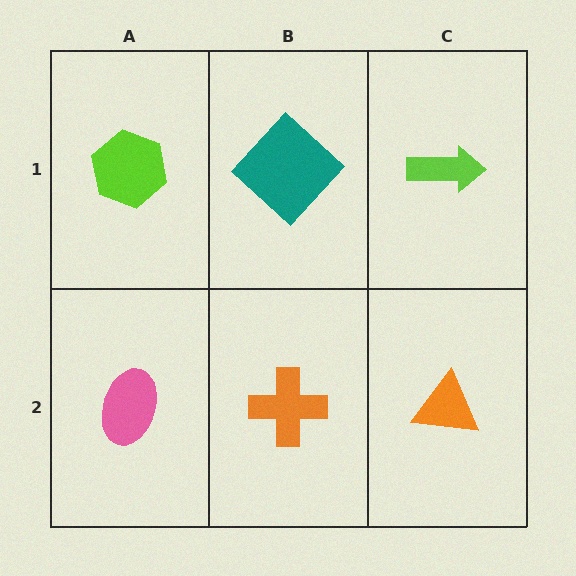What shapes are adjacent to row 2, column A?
A lime hexagon (row 1, column A), an orange cross (row 2, column B).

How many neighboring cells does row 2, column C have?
2.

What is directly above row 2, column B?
A teal diamond.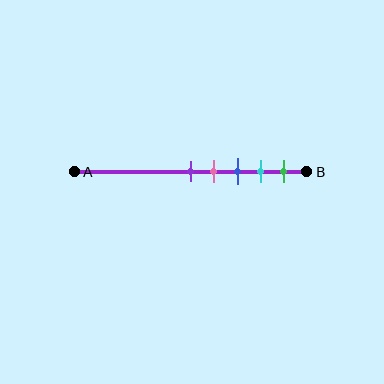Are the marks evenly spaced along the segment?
Yes, the marks are approximately evenly spaced.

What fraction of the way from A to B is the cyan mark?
The cyan mark is approximately 80% (0.8) of the way from A to B.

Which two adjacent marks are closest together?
The purple and pink marks are the closest adjacent pair.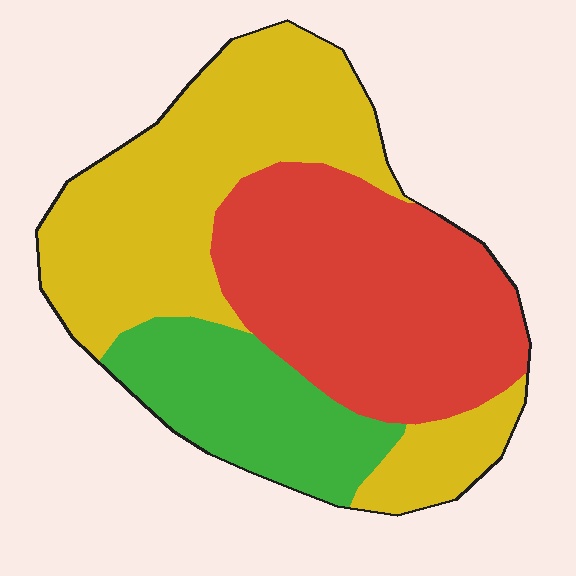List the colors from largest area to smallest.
From largest to smallest: yellow, red, green.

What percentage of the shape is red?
Red takes up about three eighths (3/8) of the shape.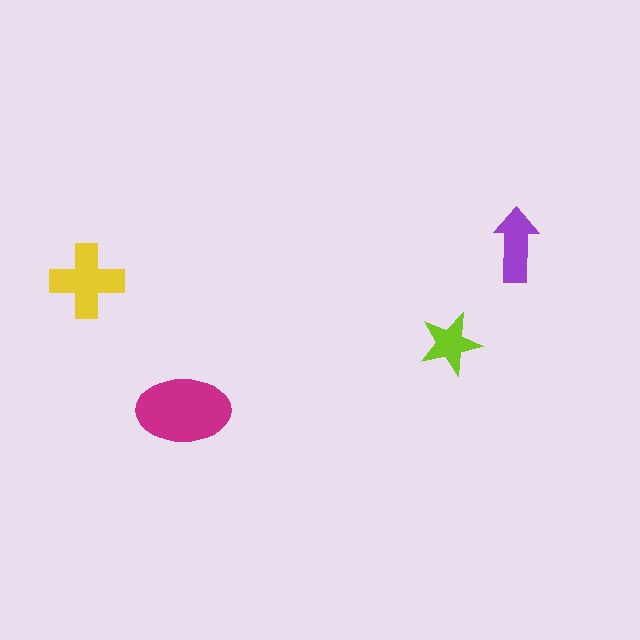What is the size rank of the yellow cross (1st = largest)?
2nd.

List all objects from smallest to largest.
The lime star, the purple arrow, the yellow cross, the magenta ellipse.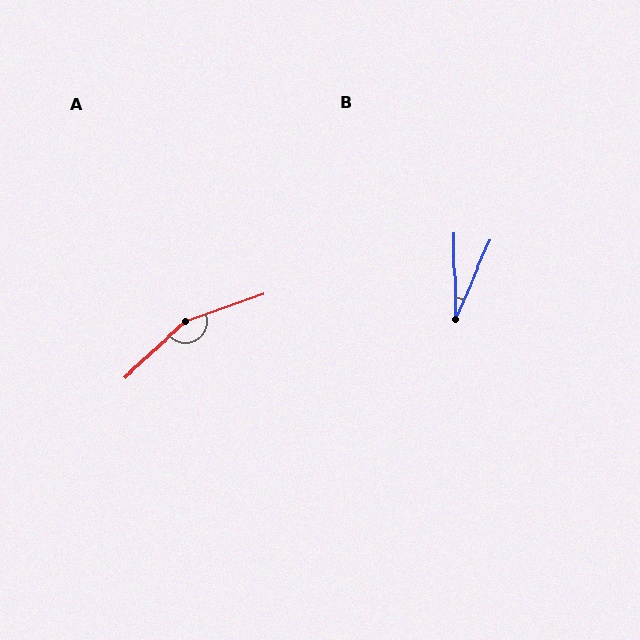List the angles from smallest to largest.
B (25°), A (157°).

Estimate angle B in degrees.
Approximately 25 degrees.